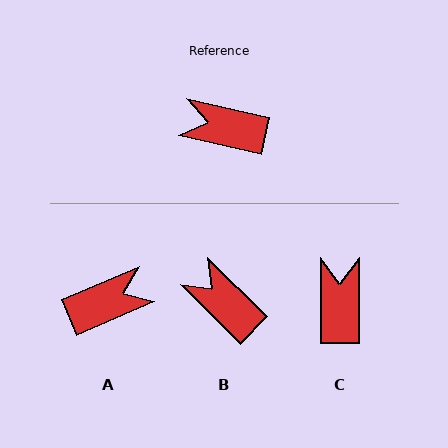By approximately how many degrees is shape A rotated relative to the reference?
Approximately 144 degrees clockwise.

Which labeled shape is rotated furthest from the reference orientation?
A, about 144 degrees away.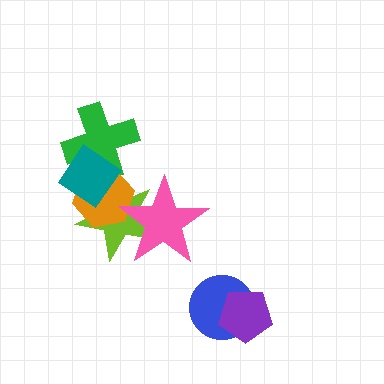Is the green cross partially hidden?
Yes, it is partially covered by another shape.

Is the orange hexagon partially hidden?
Yes, it is partially covered by another shape.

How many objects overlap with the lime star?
3 objects overlap with the lime star.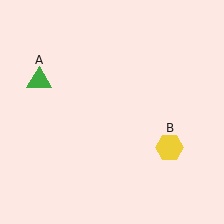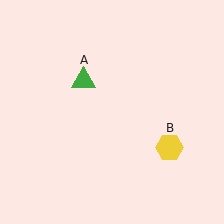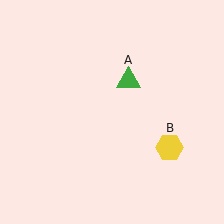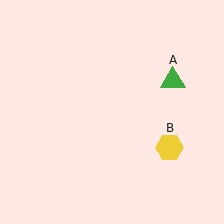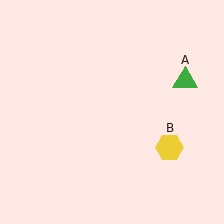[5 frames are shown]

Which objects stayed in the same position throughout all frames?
Yellow hexagon (object B) remained stationary.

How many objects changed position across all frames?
1 object changed position: green triangle (object A).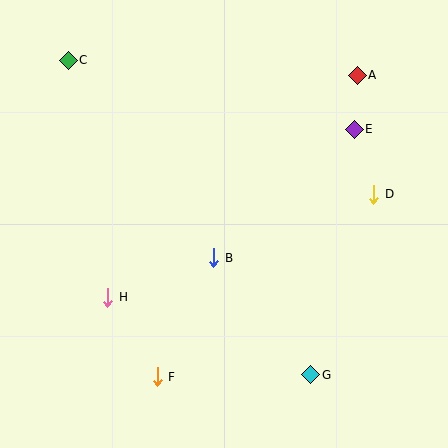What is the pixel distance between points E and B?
The distance between E and B is 190 pixels.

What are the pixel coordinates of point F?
Point F is at (157, 377).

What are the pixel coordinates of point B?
Point B is at (214, 258).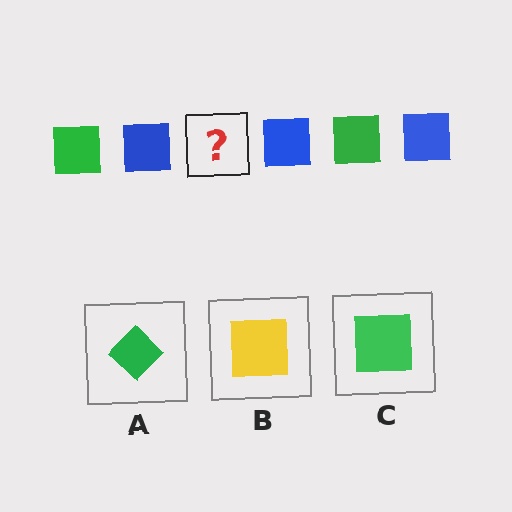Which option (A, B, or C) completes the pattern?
C.